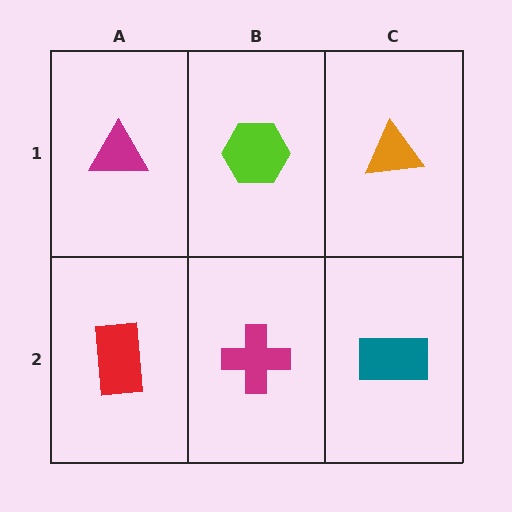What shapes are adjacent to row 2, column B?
A lime hexagon (row 1, column B), a red rectangle (row 2, column A), a teal rectangle (row 2, column C).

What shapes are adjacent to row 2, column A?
A magenta triangle (row 1, column A), a magenta cross (row 2, column B).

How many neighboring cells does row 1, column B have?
3.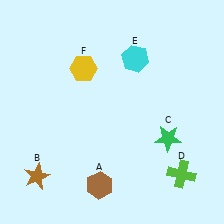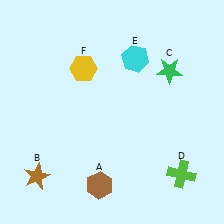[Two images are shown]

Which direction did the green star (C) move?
The green star (C) moved up.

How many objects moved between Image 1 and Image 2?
1 object moved between the two images.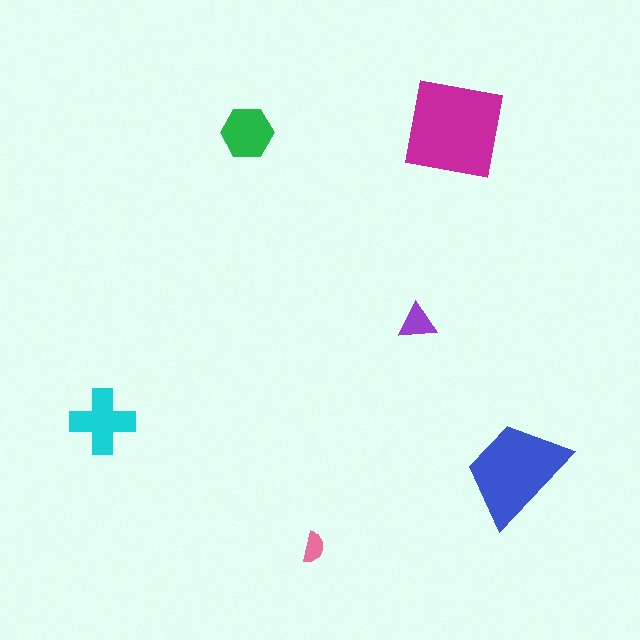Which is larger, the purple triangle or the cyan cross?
The cyan cross.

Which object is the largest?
The magenta square.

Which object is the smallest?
The pink semicircle.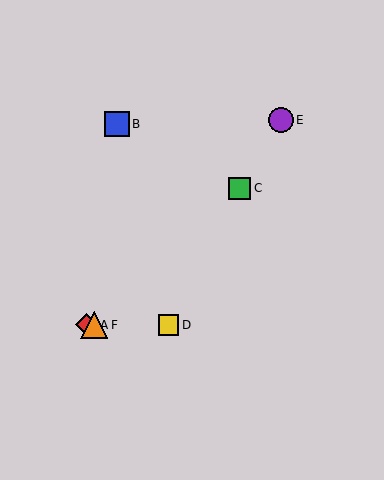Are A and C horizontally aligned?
No, A is at y≈325 and C is at y≈188.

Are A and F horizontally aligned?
Yes, both are at y≈325.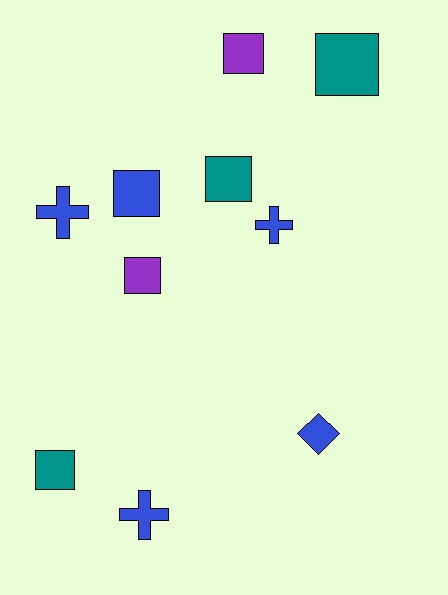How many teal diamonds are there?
There are no teal diamonds.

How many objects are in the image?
There are 10 objects.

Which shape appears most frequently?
Square, with 6 objects.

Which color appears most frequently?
Blue, with 5 objects.